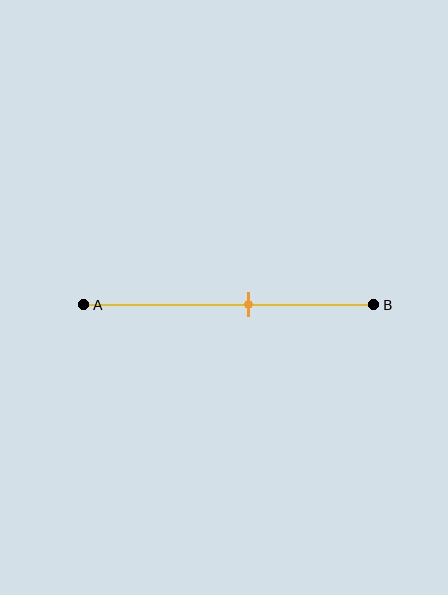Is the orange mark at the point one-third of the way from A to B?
No, the mark is at about 55% from A, not at the 33% one-third point.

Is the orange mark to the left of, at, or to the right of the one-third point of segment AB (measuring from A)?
The orange mark is to the right of the one-third point of segment AB.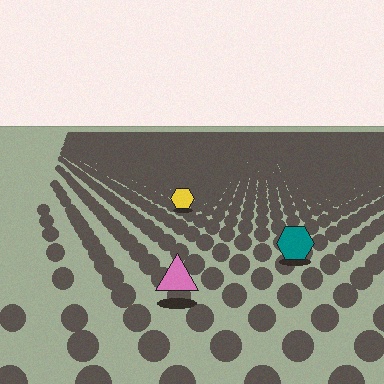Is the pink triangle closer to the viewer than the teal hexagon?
Yes. The pink triangle is closer — you can tell from the texture gradient: the ground texture is coarser near it.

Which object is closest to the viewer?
The pink triangle is closest. The texture marks near it are larger and more spread out.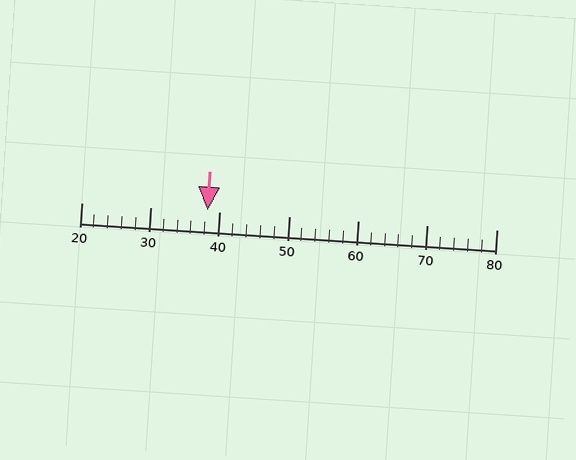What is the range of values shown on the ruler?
The ruler shows values from 20 to 80.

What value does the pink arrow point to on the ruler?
The pink arrow points to approximately 38.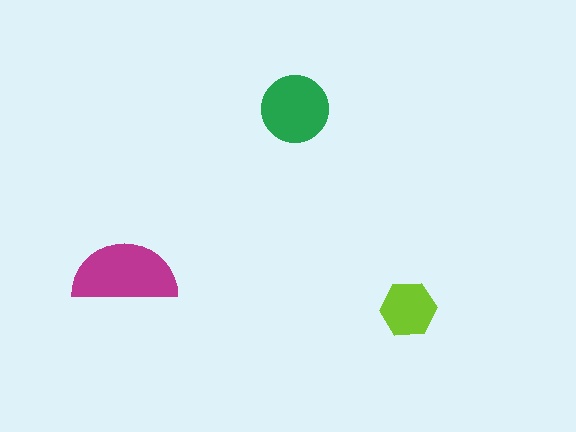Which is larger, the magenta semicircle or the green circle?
The magenta semicircle.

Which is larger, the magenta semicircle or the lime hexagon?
The magenta semicircle.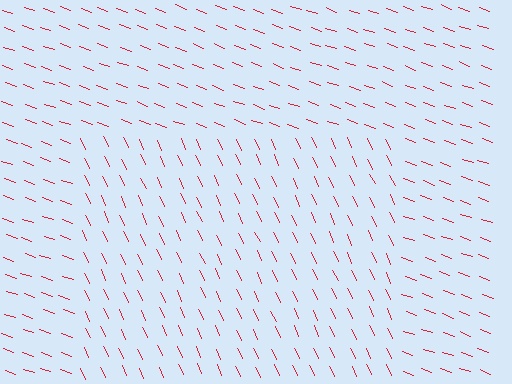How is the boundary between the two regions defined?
The boundary is defined purely by a change in line orientation (approximately 45 degrees difference). All lines are the same color and thickness.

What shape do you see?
I see a rectangle.